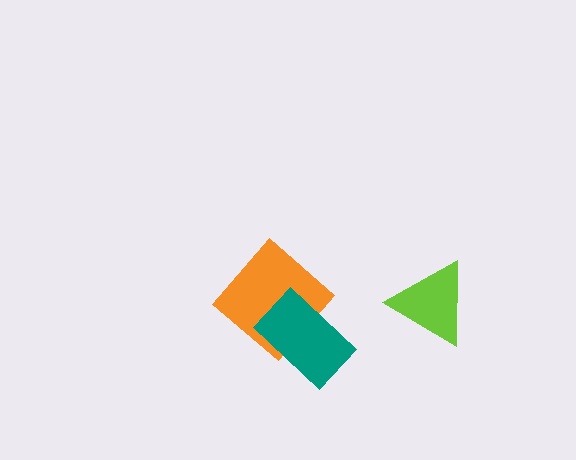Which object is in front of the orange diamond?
The teal rectangle is in front of the orange diamond.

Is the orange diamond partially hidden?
Yes, it is partially covered by another shape.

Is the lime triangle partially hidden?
No, no other shape covers it.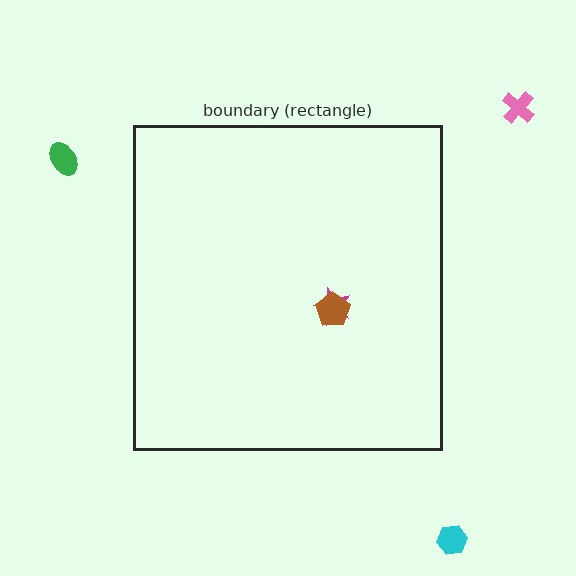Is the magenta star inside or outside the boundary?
Inside.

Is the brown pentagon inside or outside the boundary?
Inside.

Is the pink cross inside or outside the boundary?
Outside.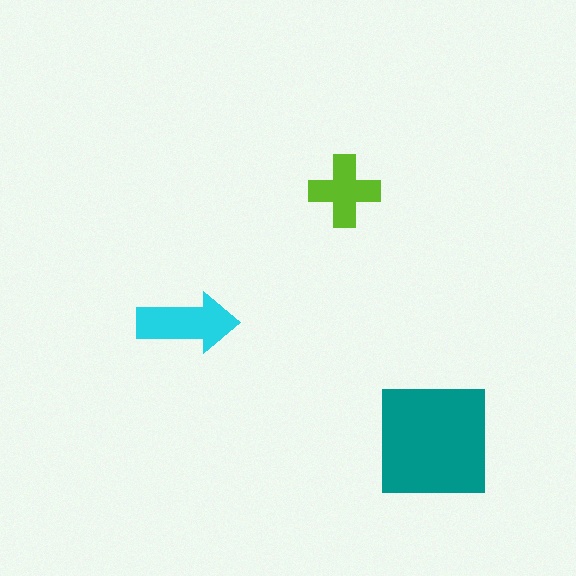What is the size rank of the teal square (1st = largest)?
1st.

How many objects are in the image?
There are 3 objects in the image.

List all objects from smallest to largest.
The lime cross, the cyan arrow, the teal square.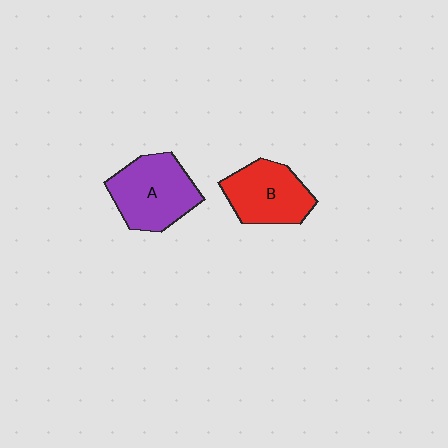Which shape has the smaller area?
Shape B (red).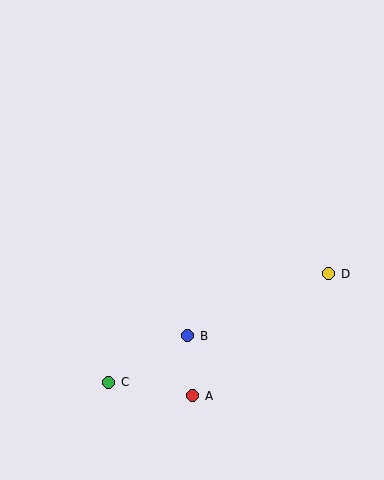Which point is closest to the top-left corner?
Point B is closest to the top-left corner.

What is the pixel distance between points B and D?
The distance between B and D is 154 pixels.